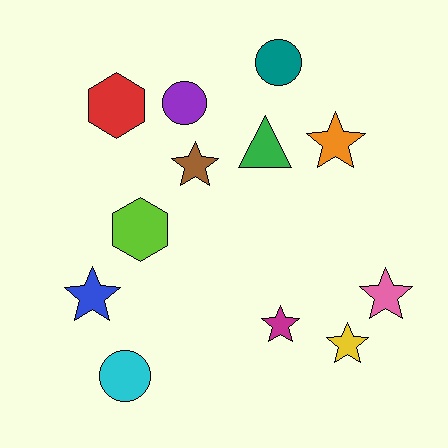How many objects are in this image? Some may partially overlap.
There are 12 objects.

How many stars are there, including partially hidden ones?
There are 6 stars.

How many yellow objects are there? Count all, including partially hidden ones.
There is 1 yellow object.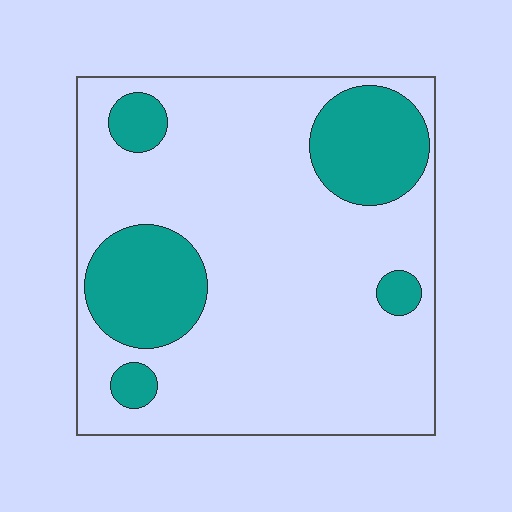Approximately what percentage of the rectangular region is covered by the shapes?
Approximately 25%.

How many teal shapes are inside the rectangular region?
5.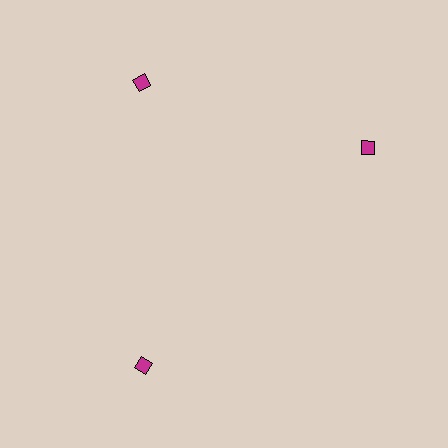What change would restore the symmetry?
The symmetry would be restored by rotating it back into even spacing with its neighbors so that all 3 diamonds sit at equal angles and equal distance from the center.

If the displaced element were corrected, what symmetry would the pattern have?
It would have 3-fold rotational symmetry — the pattern would map onto itself every 120 degrees.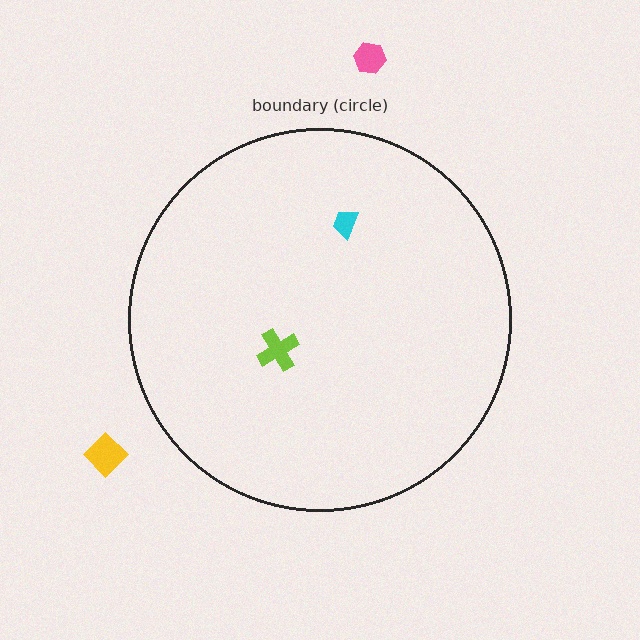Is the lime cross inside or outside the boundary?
Inside.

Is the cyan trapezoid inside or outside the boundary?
Inside.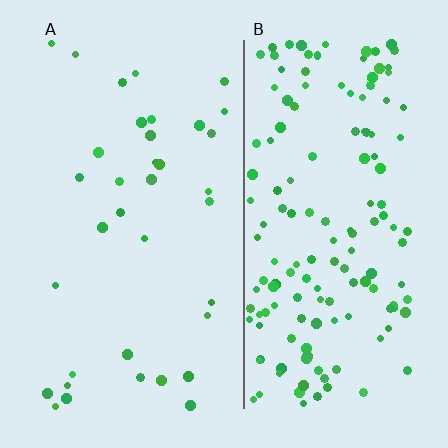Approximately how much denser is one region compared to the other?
Approximately 4.2× — region B over region A.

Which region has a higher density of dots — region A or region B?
B (the right).